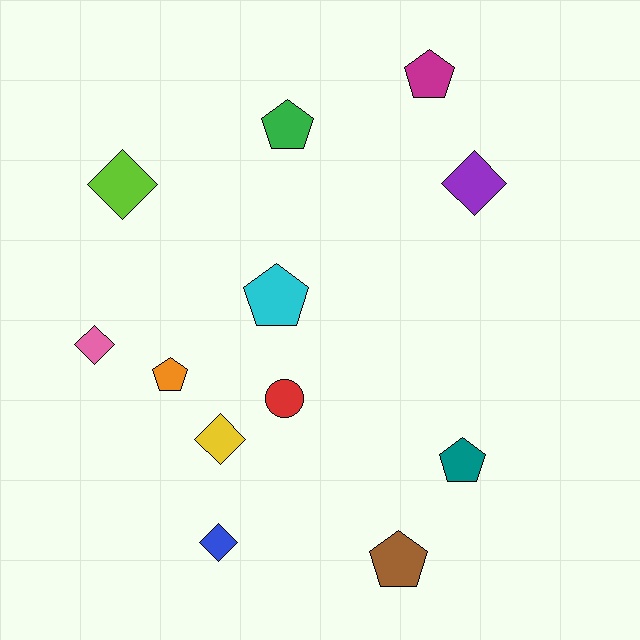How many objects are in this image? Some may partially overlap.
There are 12 objects.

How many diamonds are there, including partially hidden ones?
There are 5 diamonds.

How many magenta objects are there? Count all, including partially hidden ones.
There is 1 magenta object.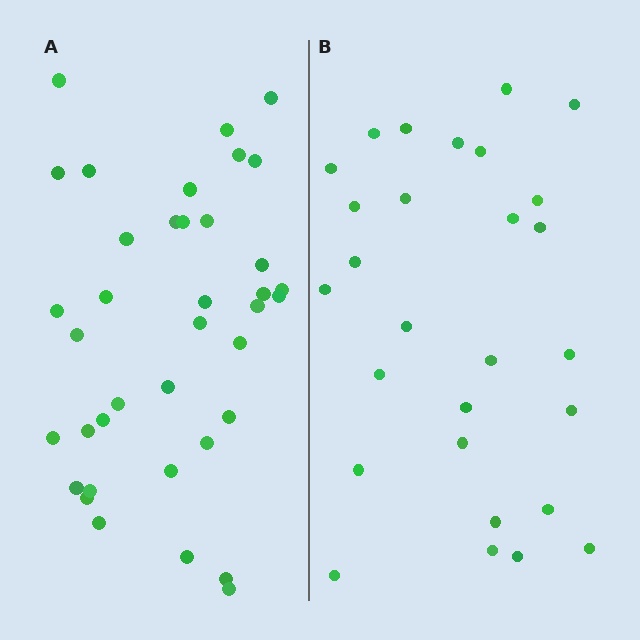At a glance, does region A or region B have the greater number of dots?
Region A (the left region) has more dots.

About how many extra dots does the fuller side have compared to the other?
Region A has roughly 10 or so more dots than region B.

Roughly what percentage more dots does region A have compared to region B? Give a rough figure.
About 35% more.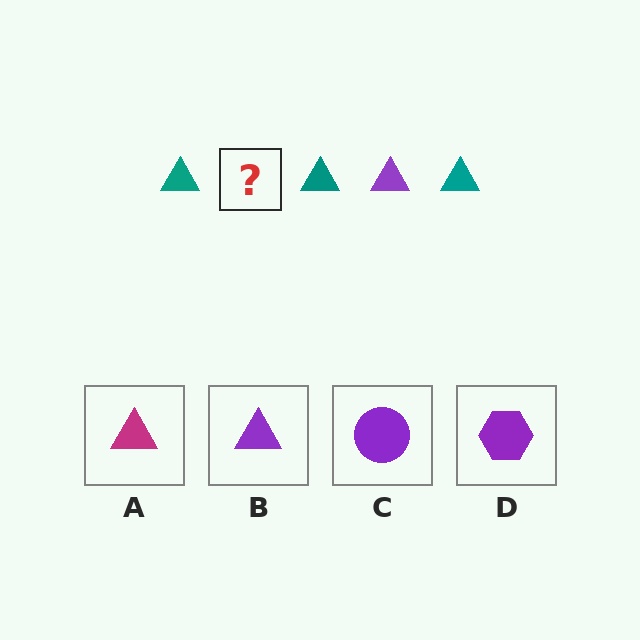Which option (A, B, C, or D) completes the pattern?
B.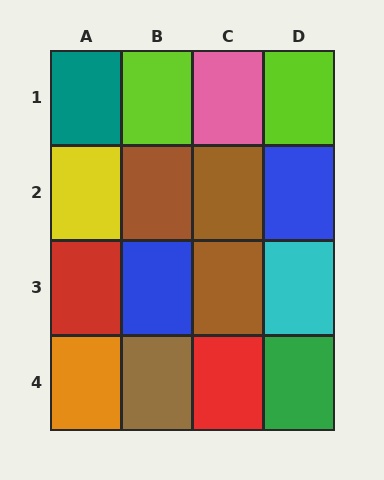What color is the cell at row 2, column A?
Yellow.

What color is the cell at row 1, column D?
Lime.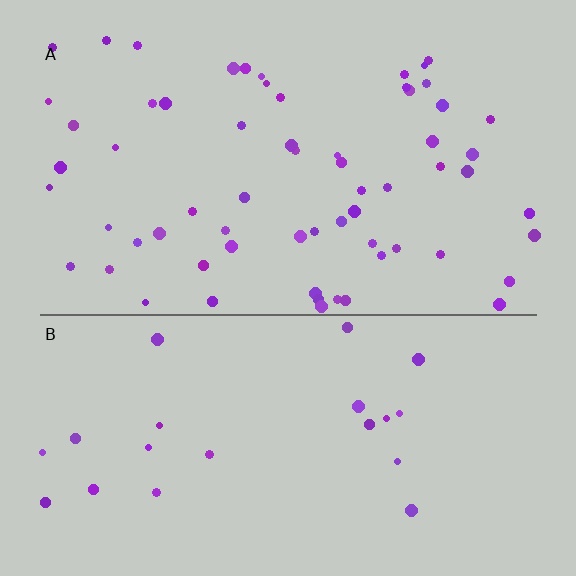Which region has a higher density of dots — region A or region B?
A (the top).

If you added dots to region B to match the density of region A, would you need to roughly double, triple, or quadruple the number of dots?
Approximately triple.